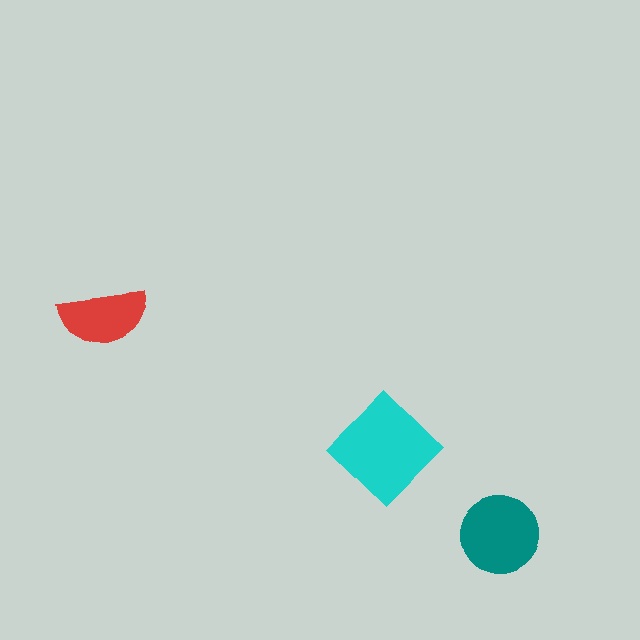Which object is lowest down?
The teal circle is bottommost.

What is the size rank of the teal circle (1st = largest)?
2nd.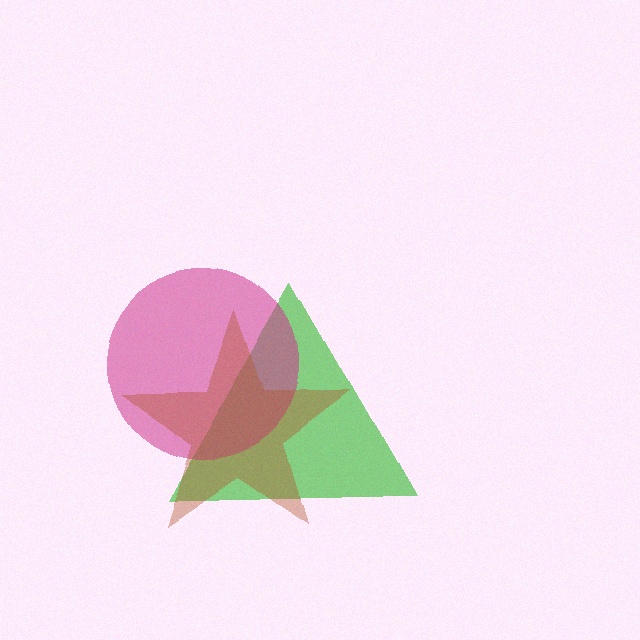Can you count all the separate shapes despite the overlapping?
Yes, there are 3 separate shapes.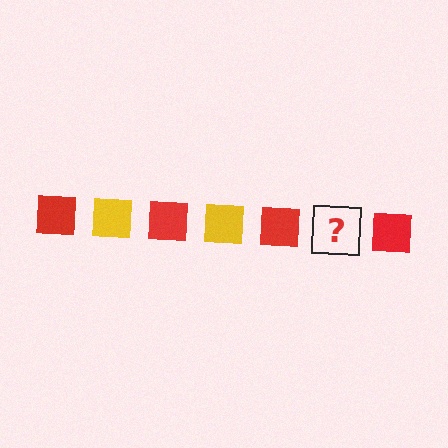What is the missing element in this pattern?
The missing element is a yellow square.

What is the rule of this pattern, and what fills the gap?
The rule is that the pattern cycles through red, yellow squares. The gap should be filled with a yellow square.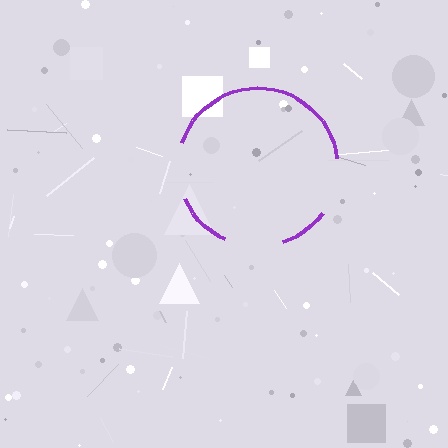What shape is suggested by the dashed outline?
The dashed outline suggests a circle.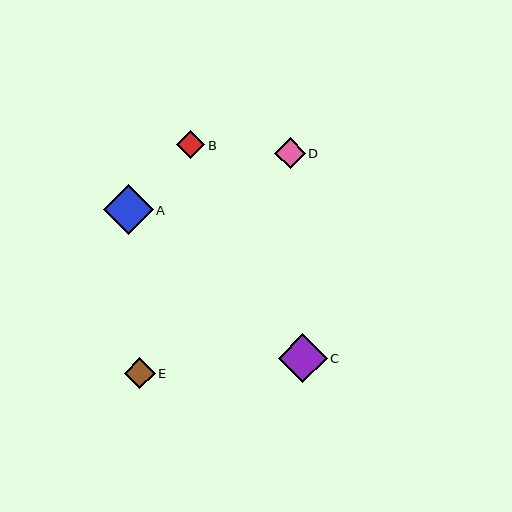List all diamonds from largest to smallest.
From largest to smallest: A, C, D, E, B.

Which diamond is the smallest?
Diamond B is the smallest with a size of approximately 28 pixels.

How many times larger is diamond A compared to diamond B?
Diamond A is approximately 1.8 times the size of diamond B.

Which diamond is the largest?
Diamond A is the largest with a size of approximately 50 pixels.